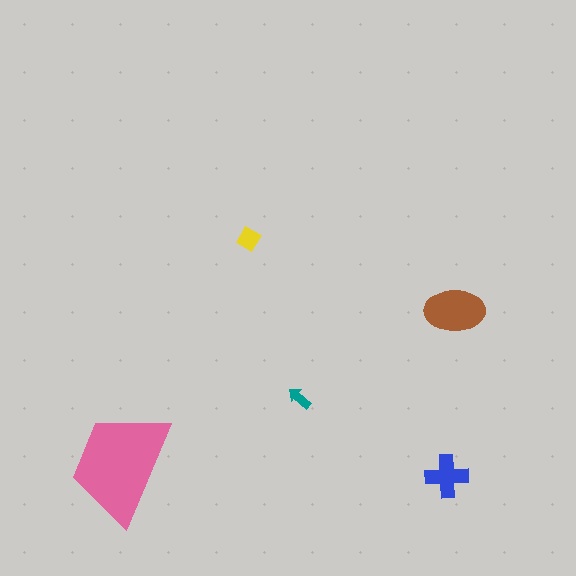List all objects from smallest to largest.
The teal arrow, the yellow diamond, the blue cross, the brown ellipse, the pink trapezoid.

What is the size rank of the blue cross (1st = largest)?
3rd.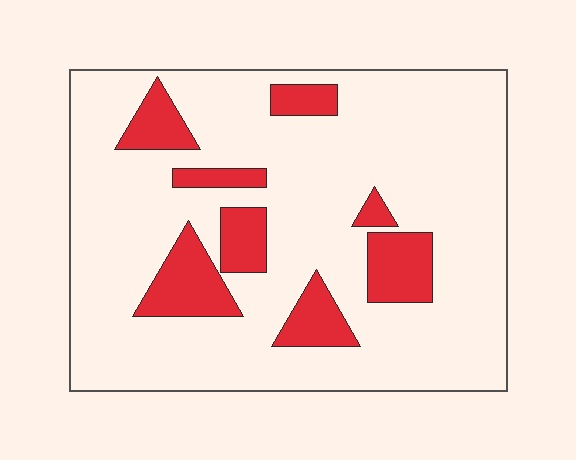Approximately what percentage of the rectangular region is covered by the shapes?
Approximately 20%.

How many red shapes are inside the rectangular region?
8.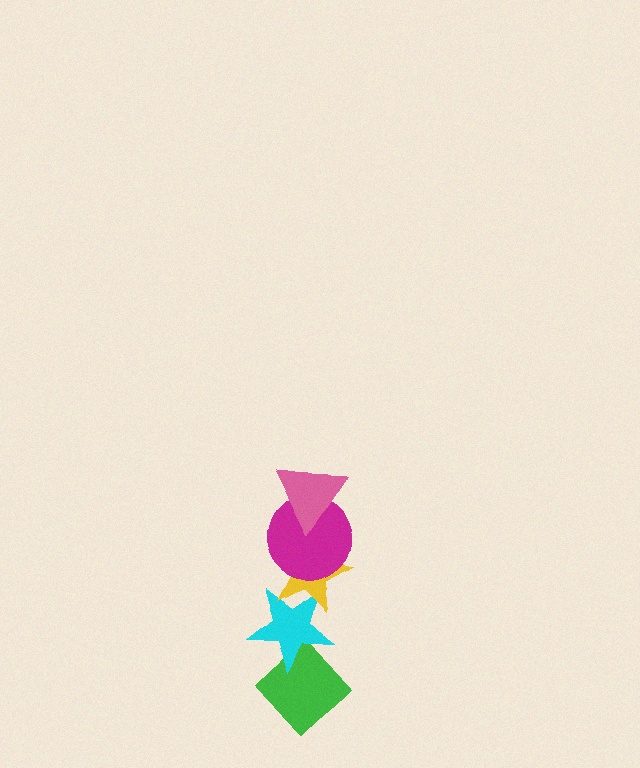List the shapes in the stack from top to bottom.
From top to bottom: the pink triangle, the magenta circle, the yellow star, the cyan star, the green diamond.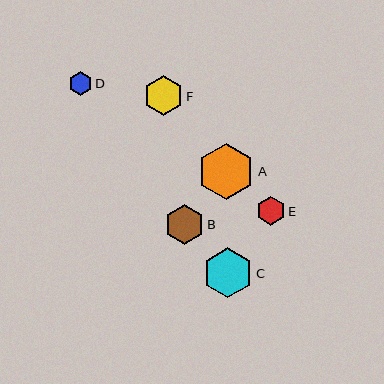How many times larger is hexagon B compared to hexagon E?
Hexagon B is approximately 1.4 times the size of hexagon E.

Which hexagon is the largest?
Hexagon A is the largest with a size of approximately 57 pixels.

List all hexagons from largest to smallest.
From largest to smallest: A, C, F, B, E, D.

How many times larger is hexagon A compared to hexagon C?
Hexagon A is approximately 1.1 times the size of hexagon C.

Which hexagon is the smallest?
Hexagon D is the smallest with a size of approximately 23 pixels.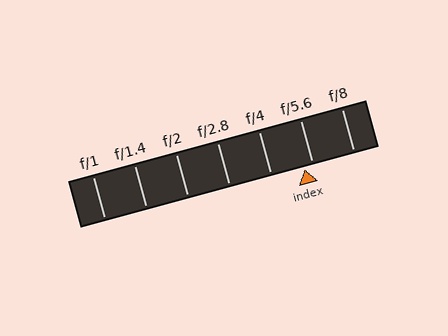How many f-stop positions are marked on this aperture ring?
There are 7 f-stop positions marked.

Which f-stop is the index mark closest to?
The index mark is closest to f/5.6.